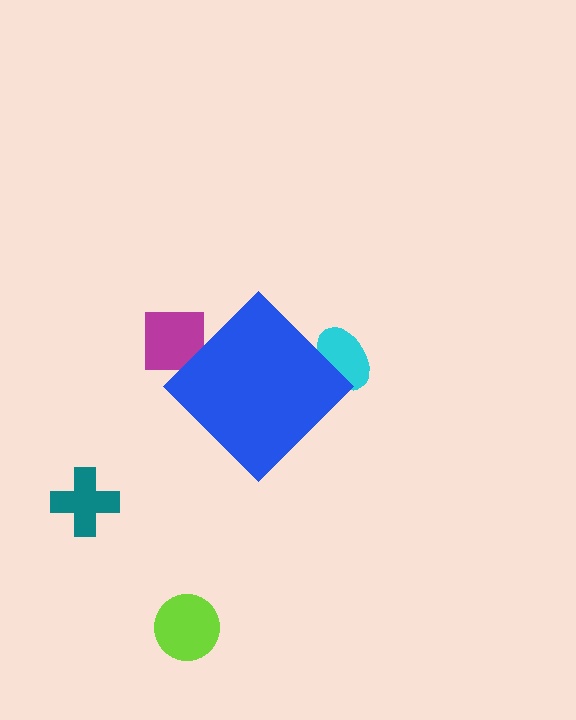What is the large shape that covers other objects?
A blue diamond.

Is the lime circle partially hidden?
No, the lime circle is fully visible.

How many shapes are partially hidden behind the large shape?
2 shapes are partially hidden.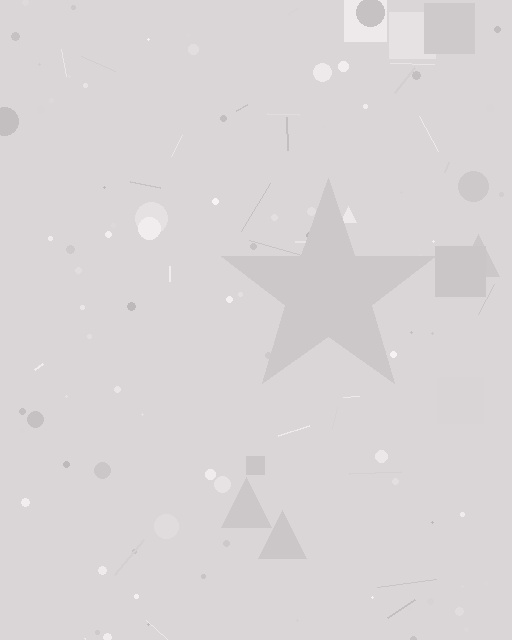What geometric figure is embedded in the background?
A star is embedded in the background.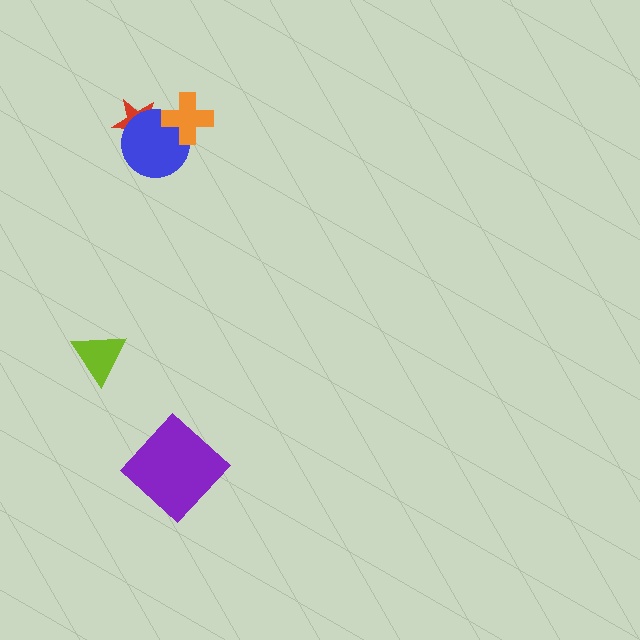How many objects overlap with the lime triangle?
0 objects overlap with the lime triangle.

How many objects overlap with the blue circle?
2 objects overlap with the blue circle.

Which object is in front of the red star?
The blue circle is in front of the red star.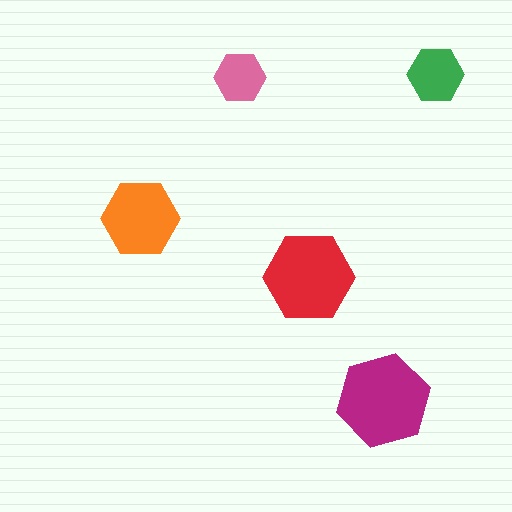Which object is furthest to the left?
The orange hexagon is leftmost.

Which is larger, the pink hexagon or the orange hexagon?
The orange one.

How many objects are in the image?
There are 5 objects in the image.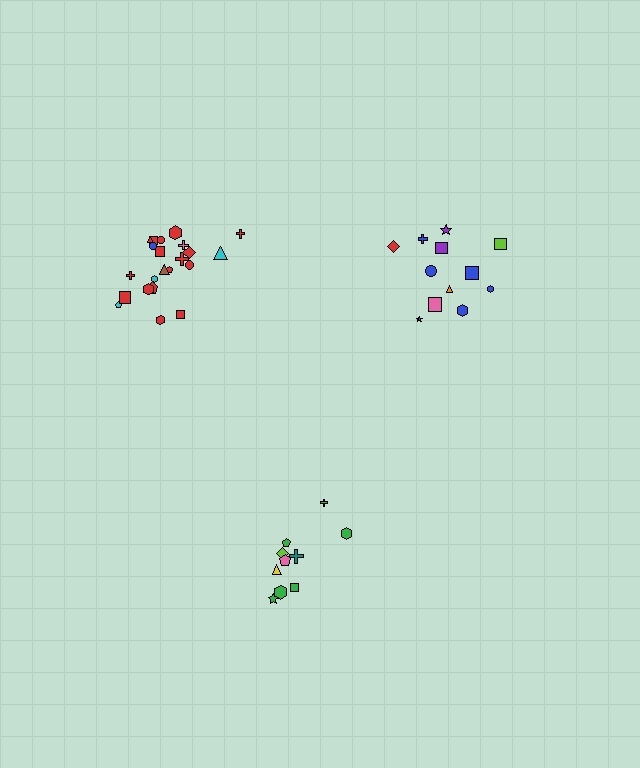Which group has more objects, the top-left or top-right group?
The top-left group.